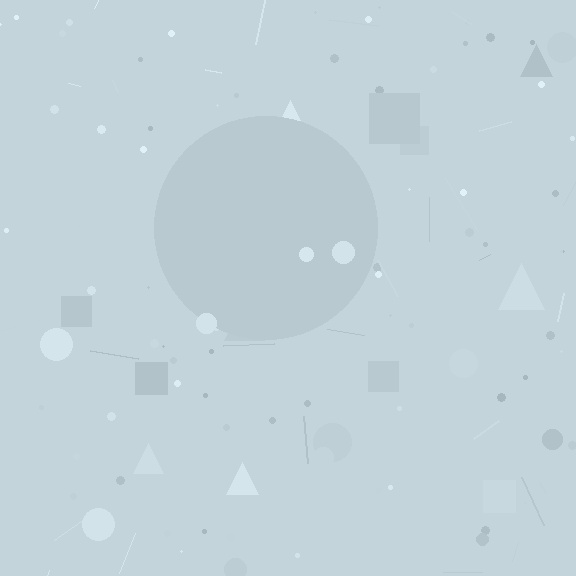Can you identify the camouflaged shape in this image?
The camouflaged shape is a circle.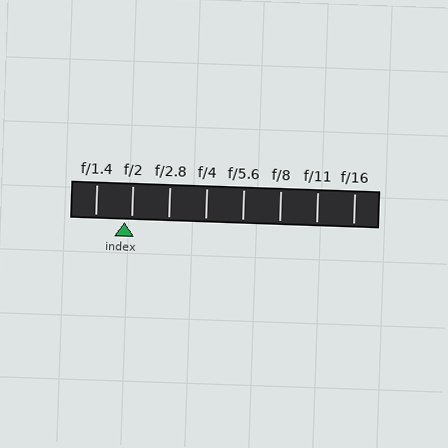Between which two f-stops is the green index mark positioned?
The index mark is between f/1.4 and f/2.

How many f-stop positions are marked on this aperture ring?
There are 8 f-stop positions marked.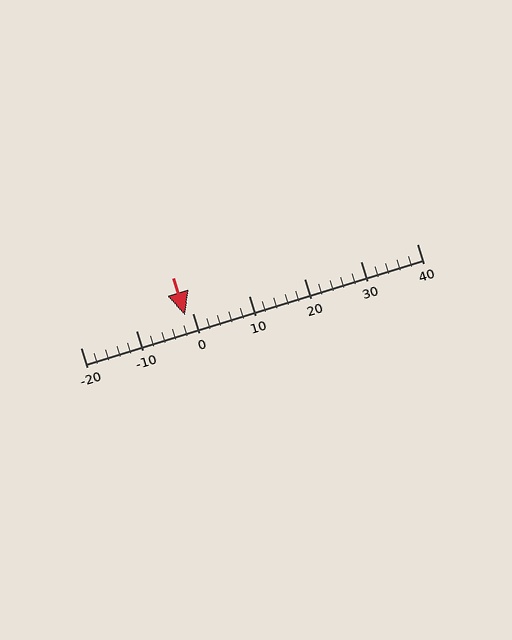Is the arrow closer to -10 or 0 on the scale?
The arrow is closer to 0.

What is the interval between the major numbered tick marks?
The major tick marks are spaced 10 units apart.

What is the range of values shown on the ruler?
The ruler shows values from -20 to 40.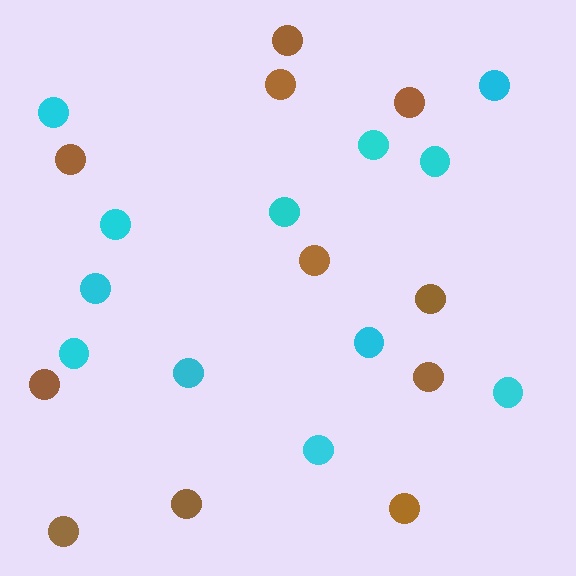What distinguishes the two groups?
There are 2 groups: one group of brown circles (11) and one group of cyan circles (12).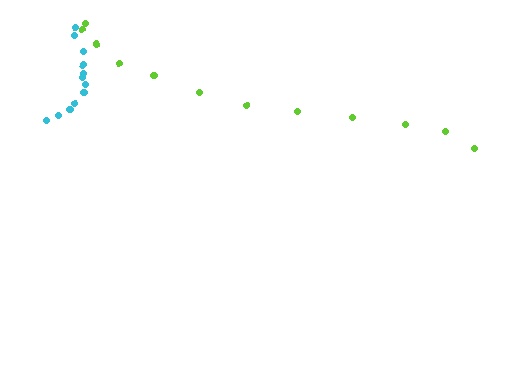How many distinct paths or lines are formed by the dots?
There are 2 distinct paths.